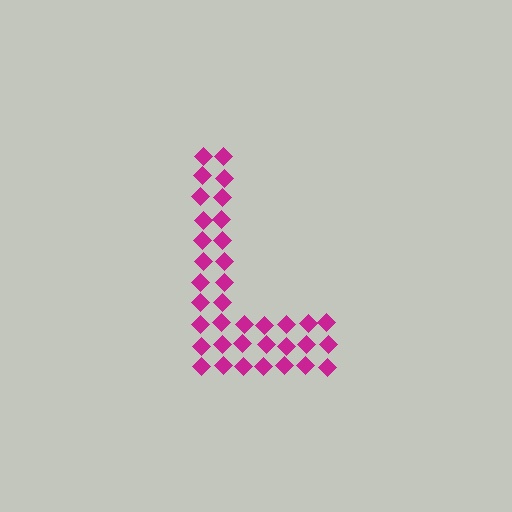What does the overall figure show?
The overall figure shows the letter L.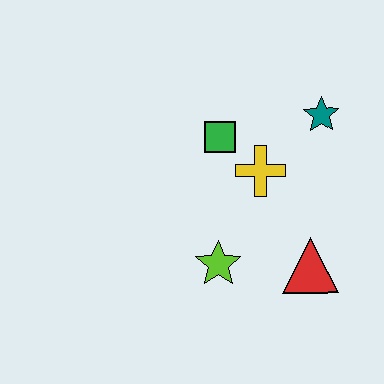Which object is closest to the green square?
The yellow cross is closest to the green square.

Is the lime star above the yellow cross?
No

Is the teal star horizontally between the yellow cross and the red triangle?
No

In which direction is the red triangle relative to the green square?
The red triangle is below the green square.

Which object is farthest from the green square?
The red triangle is farthest from the green square.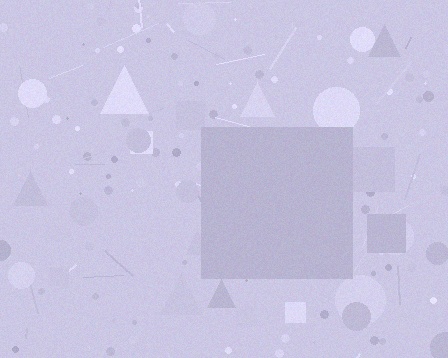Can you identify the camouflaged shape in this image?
The camouflaged shape is a square.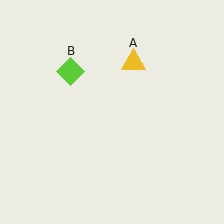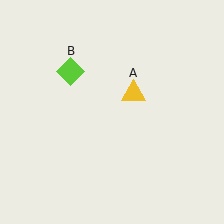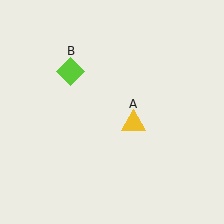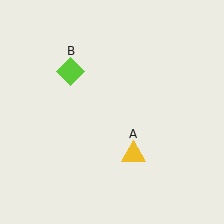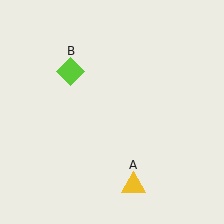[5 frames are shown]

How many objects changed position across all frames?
1 object changed position: yellow triangle (object A).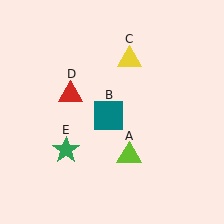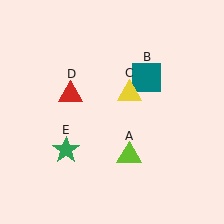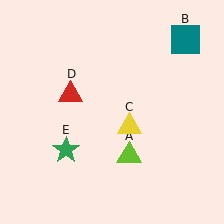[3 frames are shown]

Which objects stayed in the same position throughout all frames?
Lime triangle (object A) and red triangle (object D) and green star (object E) remained stationary.